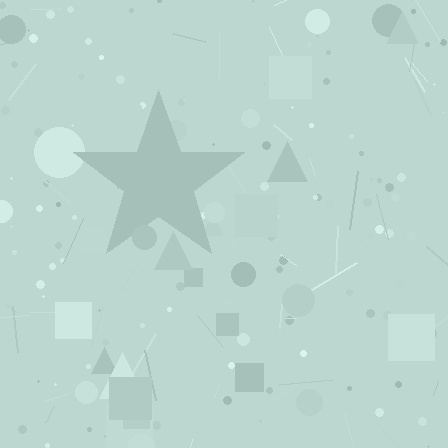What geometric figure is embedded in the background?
A star is embedded in the background.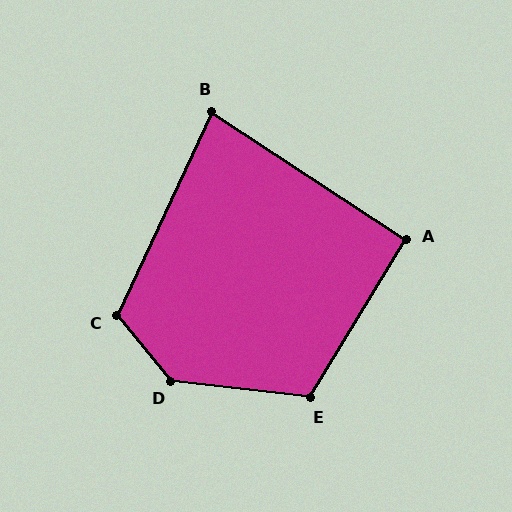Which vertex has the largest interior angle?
D, at approximately 136 degrees.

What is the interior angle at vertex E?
Approximately 115 degrees (obtuse).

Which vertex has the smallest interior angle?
B, at approximately 82 degrees.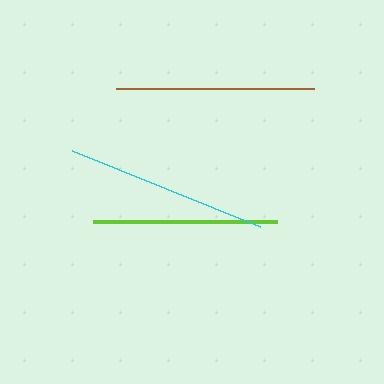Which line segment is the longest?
The cyan line is the longest at approximately 203 pixels.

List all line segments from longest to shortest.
From longest to shortest: cyan, brown, lime.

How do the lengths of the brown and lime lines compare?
The brown and lime lines are approximately the same length.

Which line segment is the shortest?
The lime line is the shortest at approximately 184 pixels.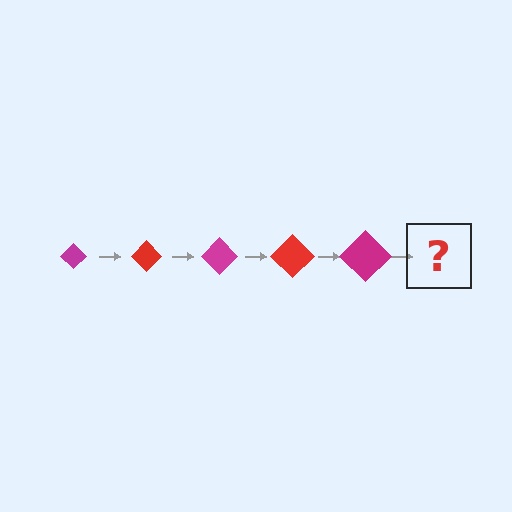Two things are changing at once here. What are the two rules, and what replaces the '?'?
The two rules are that the diamond grows larger each step and the color cycles through magenta and red. The '?' should be a red diamond, larger than the previous one.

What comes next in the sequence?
The next element should be a red diamond, larger than the previous one.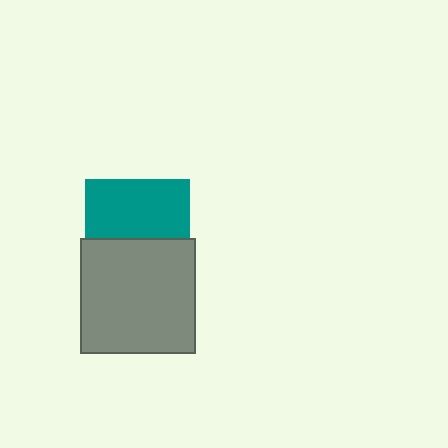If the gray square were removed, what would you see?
You would see the complete teal square.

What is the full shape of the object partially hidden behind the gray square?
The partially hidden object is a teal square.